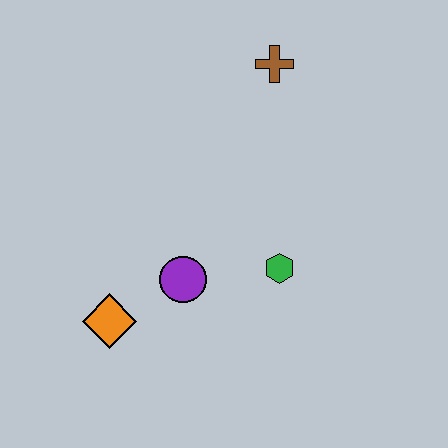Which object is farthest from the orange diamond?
The brown cross is farthest from the orange diamond.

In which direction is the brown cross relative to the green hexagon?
The brown cross is above the green hexagon.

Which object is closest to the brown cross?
The green hexagon is closest to the brown cross.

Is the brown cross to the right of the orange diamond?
Yes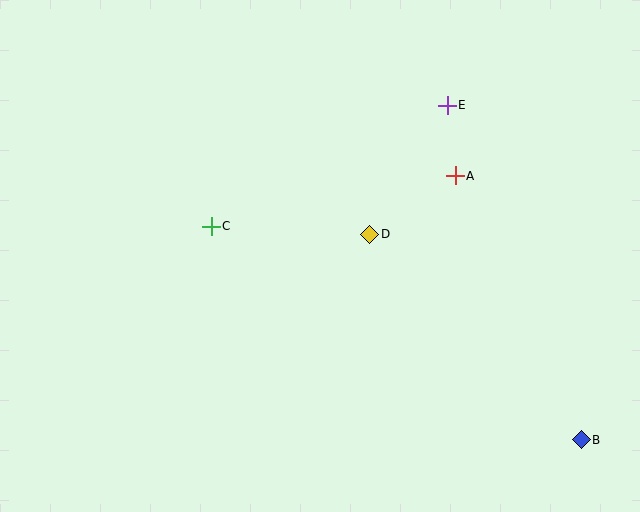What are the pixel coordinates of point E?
Point E is at (447, 105).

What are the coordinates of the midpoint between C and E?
The midpoint between C and E is at (329, 166).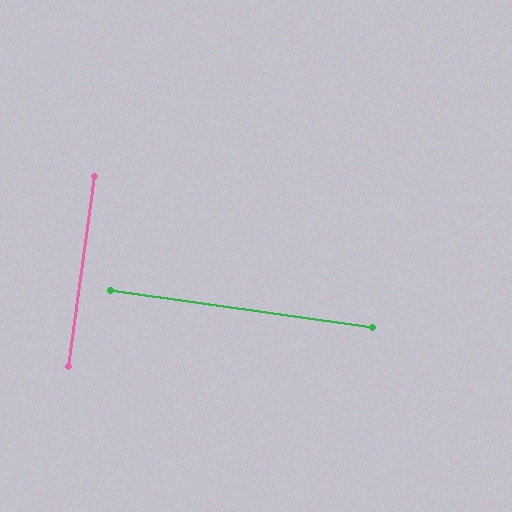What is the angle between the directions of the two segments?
Approximately 90 degrees.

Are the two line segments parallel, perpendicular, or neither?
Perpendicular — they meet at approximately 90°.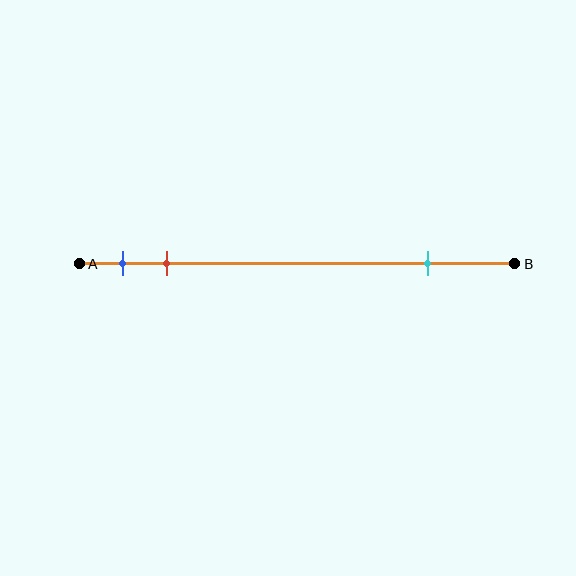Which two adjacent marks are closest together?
The blue and red marks are the closest adjacent pair.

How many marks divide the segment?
There are 3 marks dividing the segment.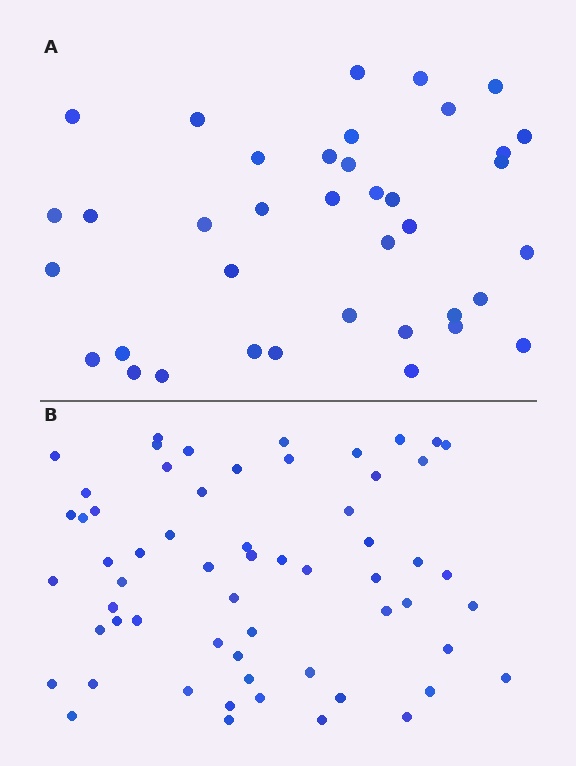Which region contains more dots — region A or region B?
Region B (the bottom region) has more dots.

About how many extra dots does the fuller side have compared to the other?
Region B has approximately 20 more dots than region A.